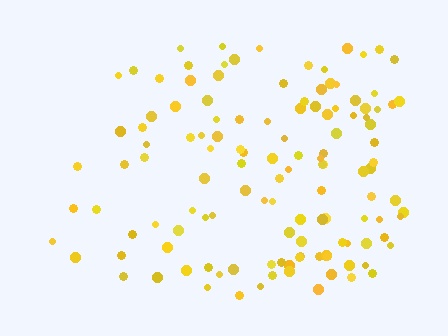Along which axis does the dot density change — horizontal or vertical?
Horizontal.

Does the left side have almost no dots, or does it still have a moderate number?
Still a moderate number, just noticeably fewer than the right.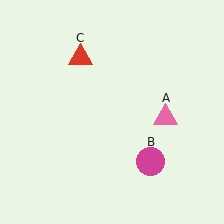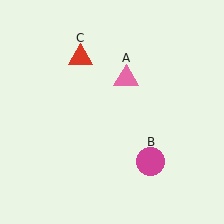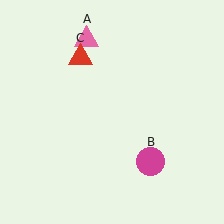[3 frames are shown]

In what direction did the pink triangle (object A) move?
The pink triangle (object A) moved up and to the left.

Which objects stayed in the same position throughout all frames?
Magenta circle (object B) and red triangle (object C) remained stationary.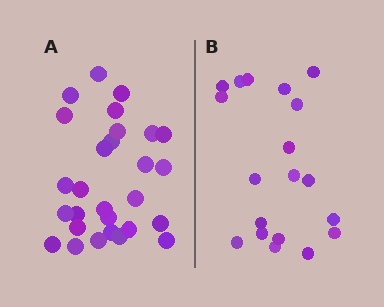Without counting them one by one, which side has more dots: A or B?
Region A (the left region) has more dots.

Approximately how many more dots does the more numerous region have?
Region A has roughly 8 or so more dots than region B.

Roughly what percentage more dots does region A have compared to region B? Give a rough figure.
About 45% more.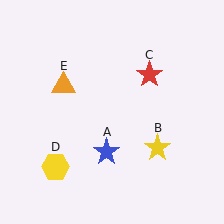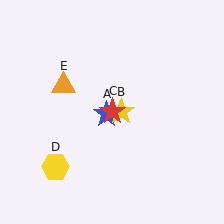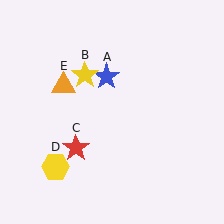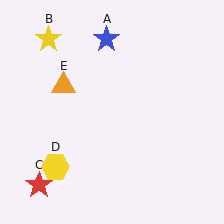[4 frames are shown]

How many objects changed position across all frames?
3 objects changed position: blue star (object A), yellow star (object B), red star (object C).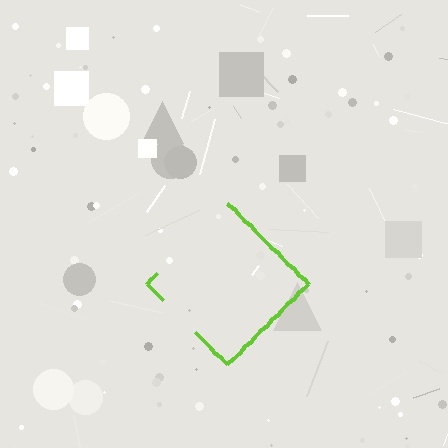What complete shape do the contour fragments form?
The contour fragments form a diamond.